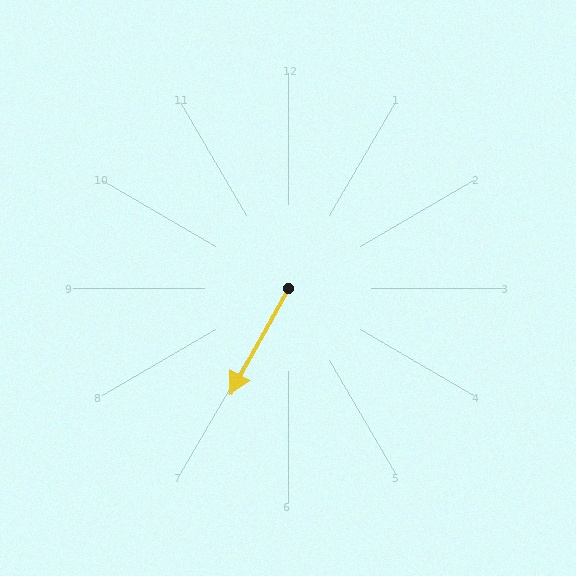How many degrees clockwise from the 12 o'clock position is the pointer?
Approximately 209 degrees.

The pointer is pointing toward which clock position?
Roughly 7 o'clock.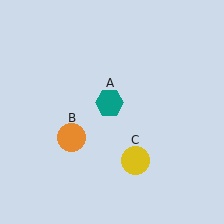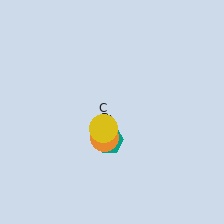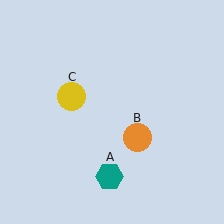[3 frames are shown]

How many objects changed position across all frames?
3 objects changed position: teal hexagon (object A), orange circle (object B), yellow circle (object C).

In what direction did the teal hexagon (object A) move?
The teal hexagon (object A) moved down.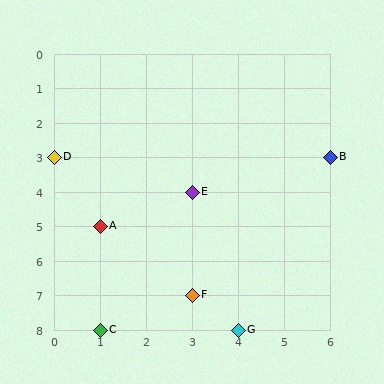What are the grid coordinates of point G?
Point G is at grid coordinates (4, 8).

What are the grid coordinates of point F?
Point F is at grid coordinates (3, 7).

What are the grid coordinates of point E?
Point E is at grid coordinates (3, 4).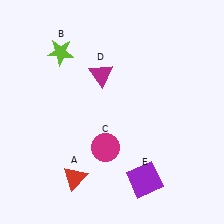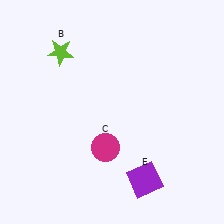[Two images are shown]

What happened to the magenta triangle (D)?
The magenta triangle (D) was removed in Image 2. It was in the top-left area of Image 1.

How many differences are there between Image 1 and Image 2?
There are 2 differences between the two images.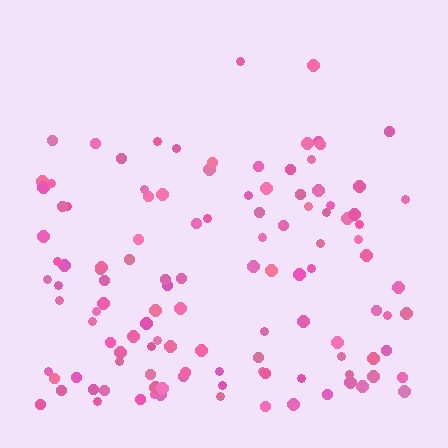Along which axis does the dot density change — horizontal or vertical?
Vertical.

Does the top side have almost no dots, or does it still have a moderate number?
Still a moderate number, just noticeably fewer than the bottom.